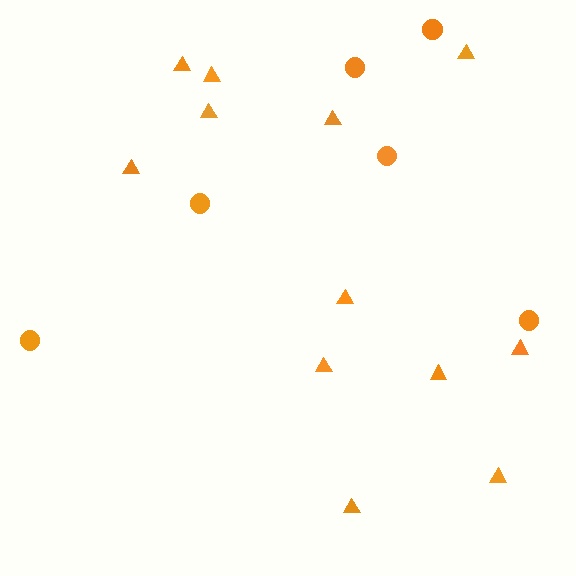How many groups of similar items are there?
There are 2 groups: one group of triangles (12) and one group of circles (6).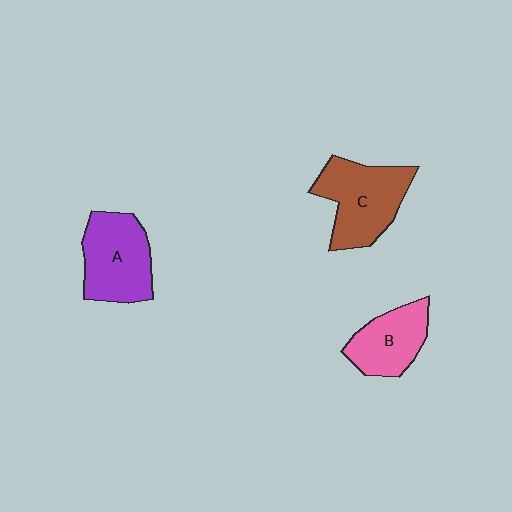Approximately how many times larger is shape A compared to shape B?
Approximately 1.3 times.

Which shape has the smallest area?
Shape B (pink).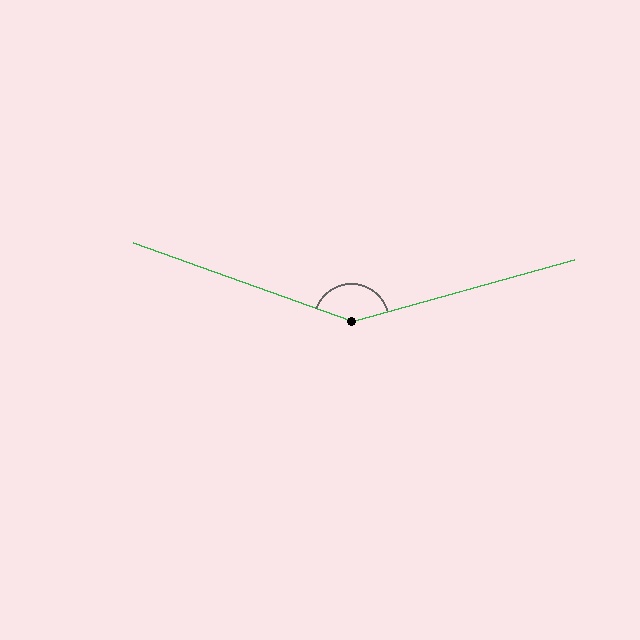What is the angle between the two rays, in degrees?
Approximately 144 degrees.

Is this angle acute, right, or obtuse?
It is obtuse.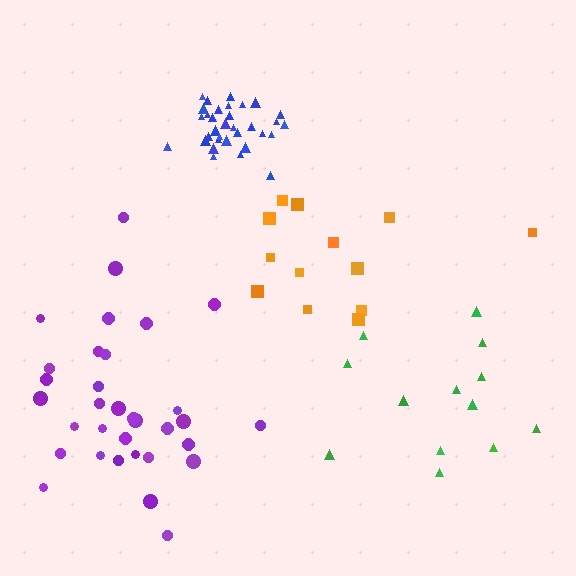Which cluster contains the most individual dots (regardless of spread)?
Blue (34).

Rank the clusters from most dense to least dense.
blue, purple, green, orange.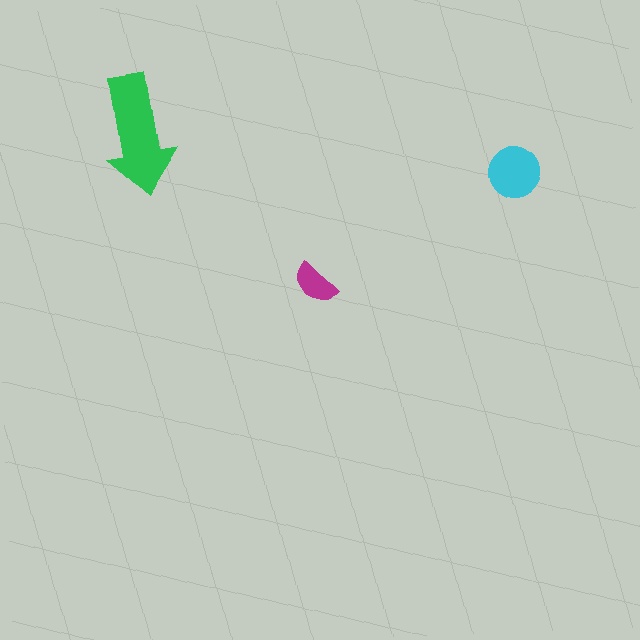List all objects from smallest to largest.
The magenta semicircle, the cyan circle, the green arrow.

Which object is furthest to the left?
The green arrow is leftmost.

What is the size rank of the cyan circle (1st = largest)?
2nd.